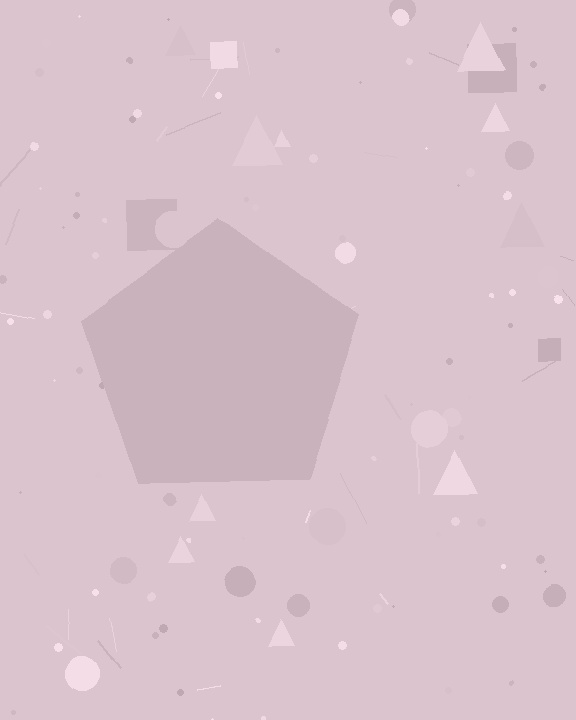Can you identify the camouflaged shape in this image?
The camouflaged shape is a pentagon.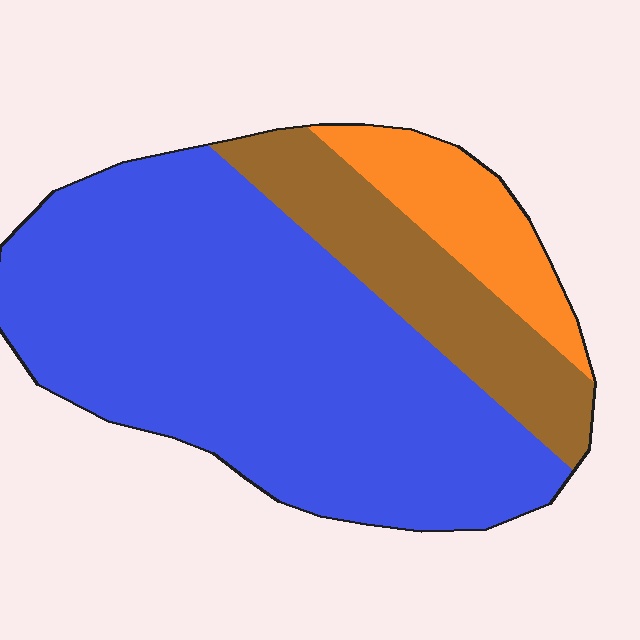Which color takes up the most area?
Blue, at roughly 70%.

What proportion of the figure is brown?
Brown covers 20% of the figure.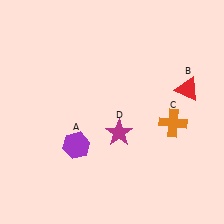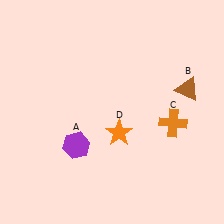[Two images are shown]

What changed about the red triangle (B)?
In Image 1, B is red. In Image 2, it changed to brown.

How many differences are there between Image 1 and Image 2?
There are 2 differences between the two images.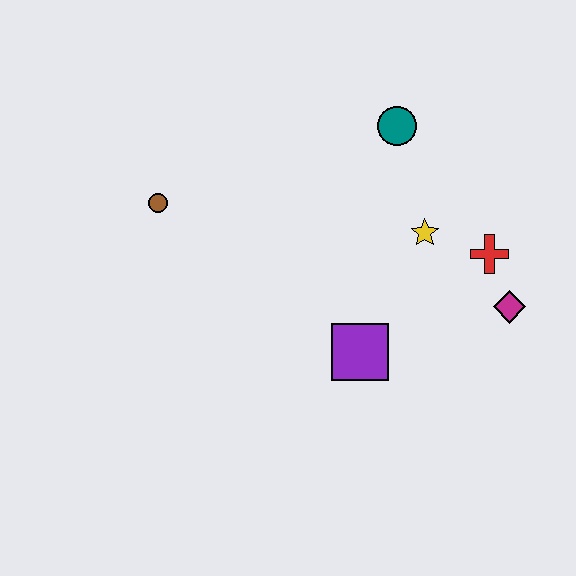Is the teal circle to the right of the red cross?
No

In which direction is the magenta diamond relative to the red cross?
The magenta diamond is below the red cross.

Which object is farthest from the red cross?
The brown circle is farthest from the red cross.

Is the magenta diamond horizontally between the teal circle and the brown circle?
No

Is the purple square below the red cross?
Yes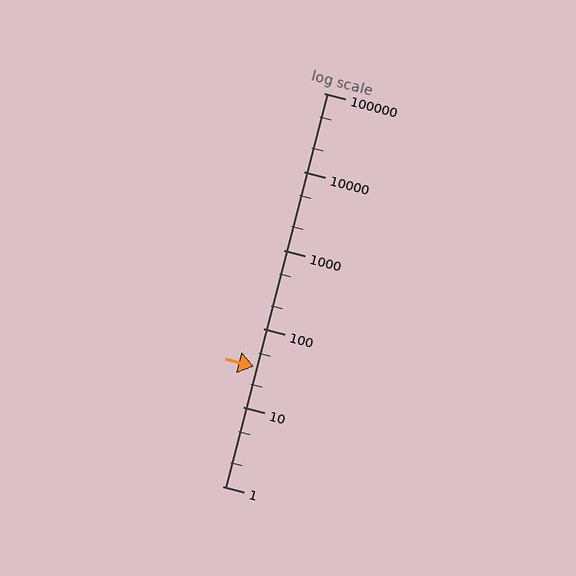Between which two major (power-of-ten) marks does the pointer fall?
The pointer is between 10 and 100.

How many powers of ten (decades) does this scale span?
The scale spans 5 decades, from 1 to 100000.